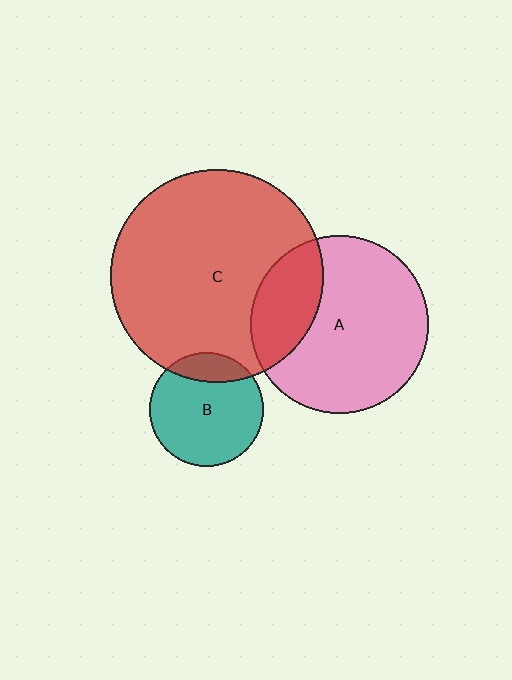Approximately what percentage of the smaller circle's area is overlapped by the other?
Approximately 25%.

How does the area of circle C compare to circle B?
Approximately 3.4 times.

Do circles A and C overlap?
Yes.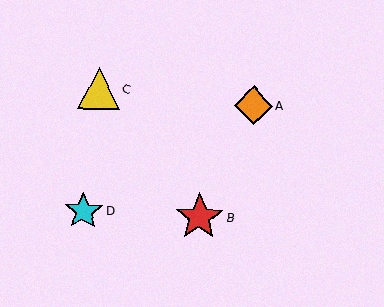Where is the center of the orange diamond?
The center of the orange diamond is at (253, 105).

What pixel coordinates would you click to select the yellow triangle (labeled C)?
Click at (99, 89) to select the yellow triangle C.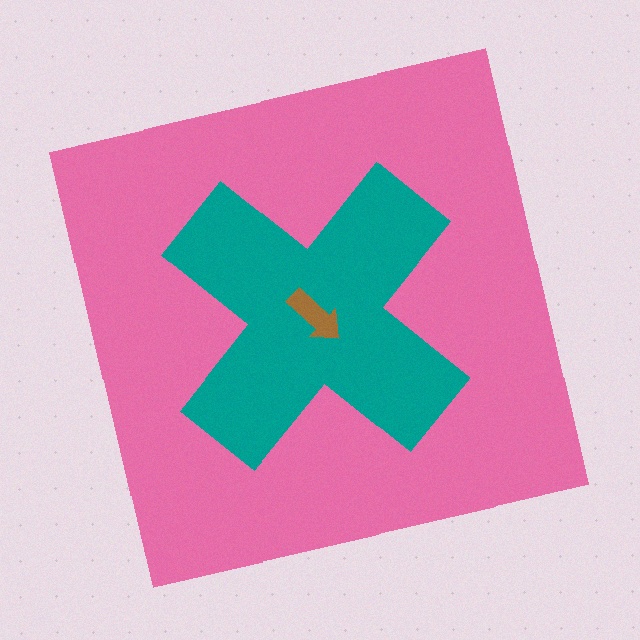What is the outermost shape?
The pink square.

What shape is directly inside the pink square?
The teal cross.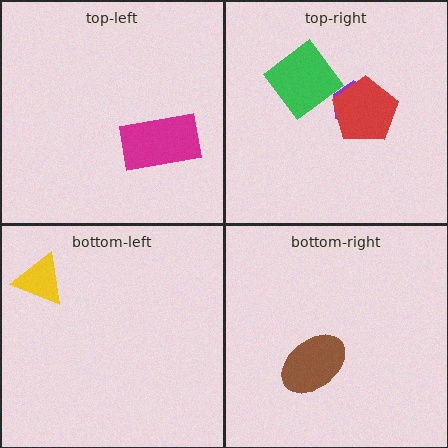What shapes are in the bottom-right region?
The brown ellipse.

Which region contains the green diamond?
The top-right region.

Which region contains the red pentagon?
The top-right region.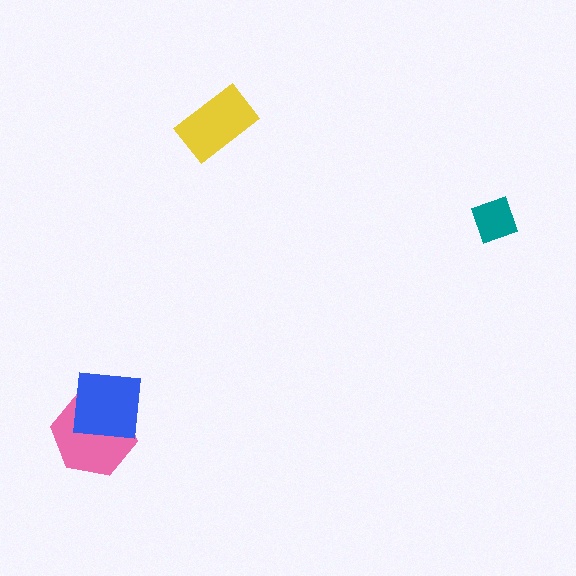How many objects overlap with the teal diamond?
0 objects overlap with the teal diamond.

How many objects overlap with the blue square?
1 object overlaps with the blue square.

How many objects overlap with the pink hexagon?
1 object overlaps with the pink hexagon.